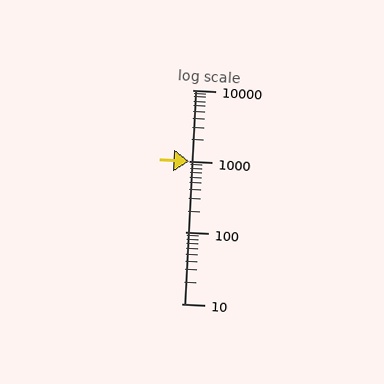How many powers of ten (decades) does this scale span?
The scale spans 3 decades, from 10 to 10000.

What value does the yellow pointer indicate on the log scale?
The pointer indicates approximately 1000.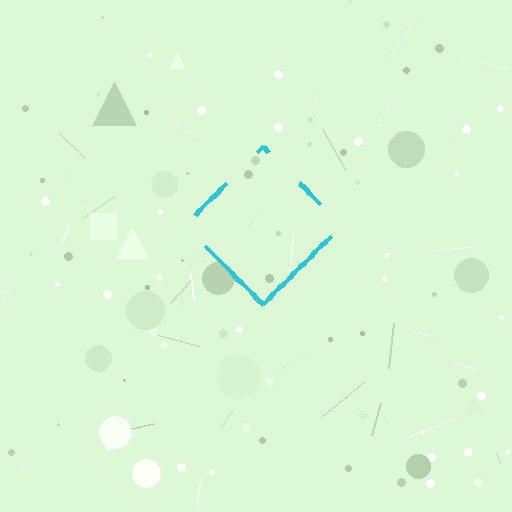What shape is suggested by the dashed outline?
The dashed outline suggests a diamond.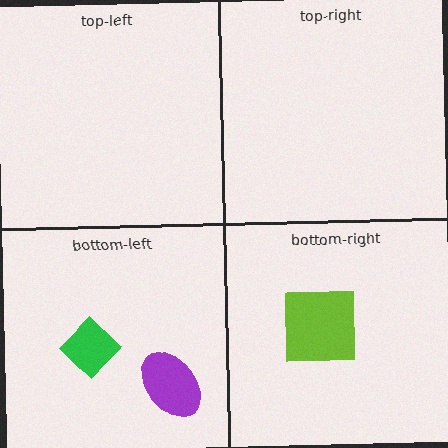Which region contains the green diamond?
The bottom-left region.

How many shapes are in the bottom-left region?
2.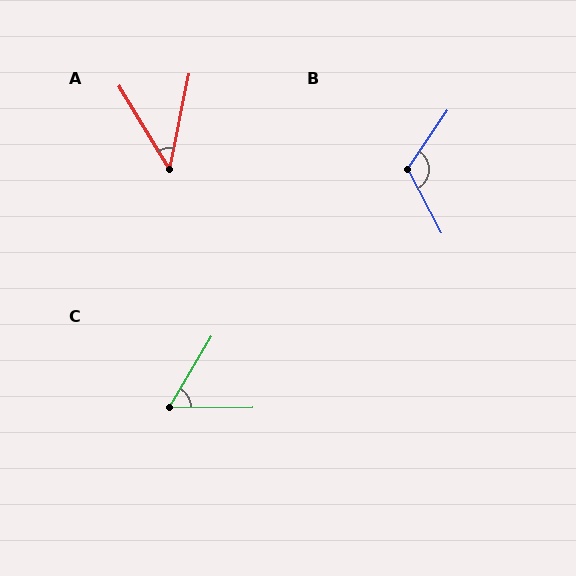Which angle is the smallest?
A, at approximately 43 degrees.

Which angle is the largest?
B, at approximately 118 degrees.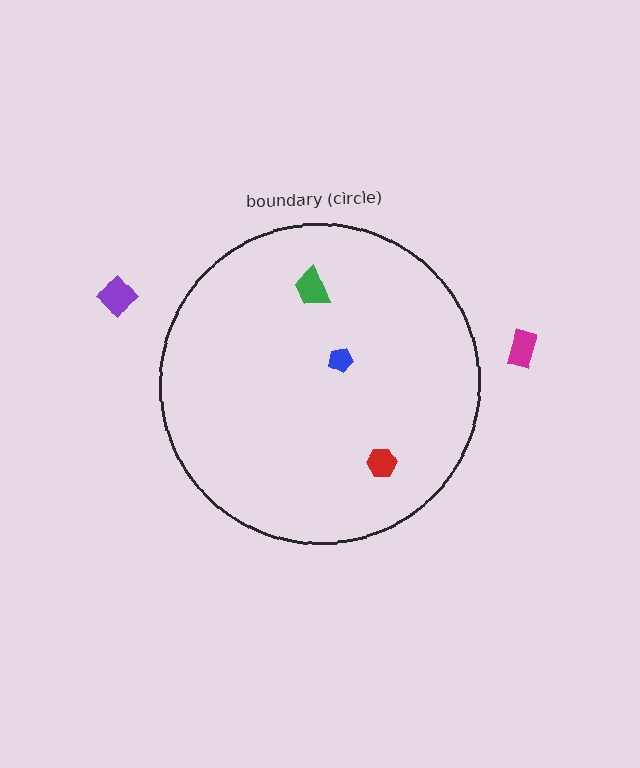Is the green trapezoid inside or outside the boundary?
Inside.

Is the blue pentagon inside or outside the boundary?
Inside.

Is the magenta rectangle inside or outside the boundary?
Outside.